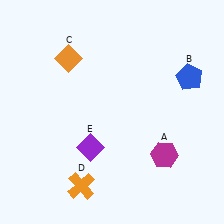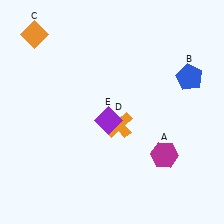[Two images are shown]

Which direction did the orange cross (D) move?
The orange cross (D) moved up.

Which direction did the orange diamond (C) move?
The orange diamond (C) moved left.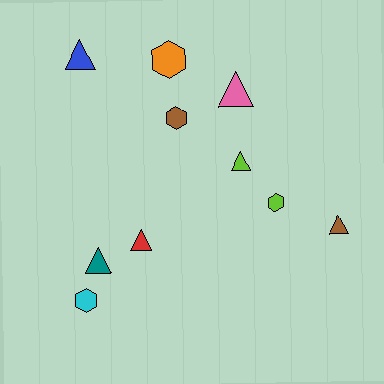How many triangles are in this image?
There are 6 triangles.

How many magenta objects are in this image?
There are no magenta objects.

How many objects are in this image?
There are 10 objects.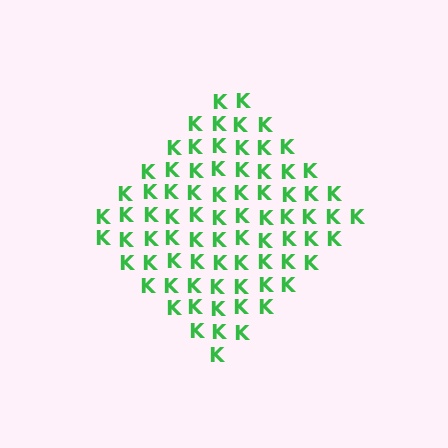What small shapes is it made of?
It is made of small letter K's.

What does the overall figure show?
The overall figure shows a diamond.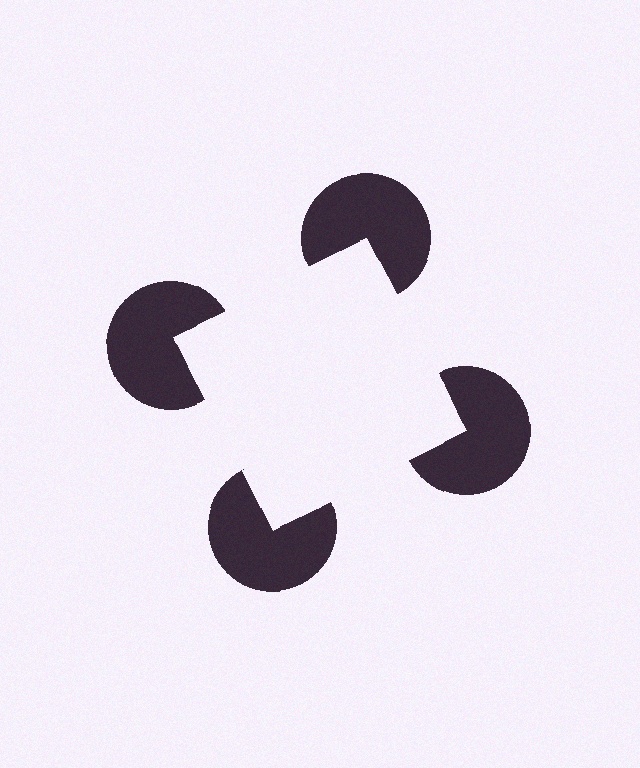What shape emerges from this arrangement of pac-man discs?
An illusory square — its edges are inferred from the aligned wedge cuts in the pac-man discs, not physically drawn.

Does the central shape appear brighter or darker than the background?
It typically appears slightly brighter than the background, even though no actual brightness change is drawn.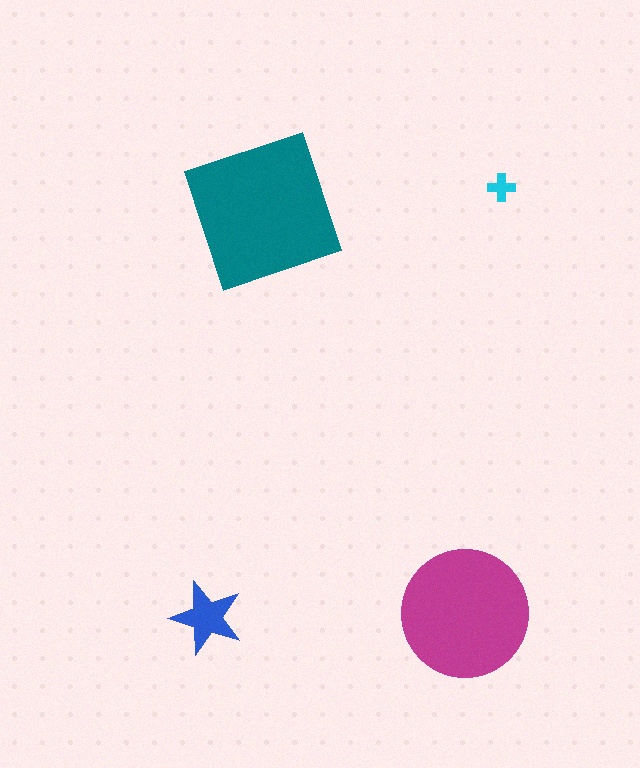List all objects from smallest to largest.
The cyan cross, the blue star, the magenta circle, the teal square.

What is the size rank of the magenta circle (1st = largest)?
2nd.